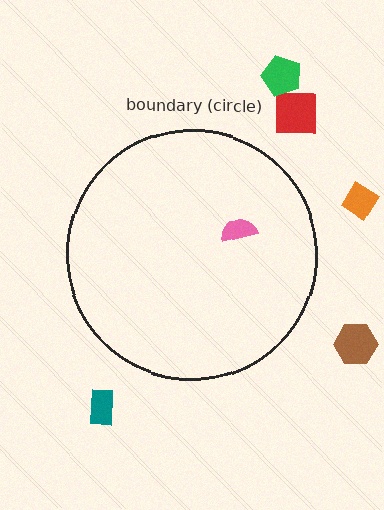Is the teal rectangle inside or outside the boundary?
Outside.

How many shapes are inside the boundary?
1 inside, 5 outside.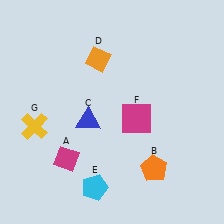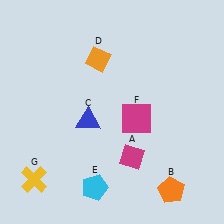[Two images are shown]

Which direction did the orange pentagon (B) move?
The orange pentagon (B) moved down.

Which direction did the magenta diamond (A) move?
The magenta diamond (A) moved right.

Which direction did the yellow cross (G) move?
The yellow cross (G) moved down.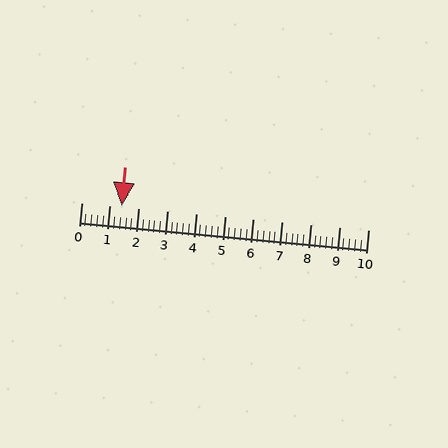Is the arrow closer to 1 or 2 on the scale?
The arrow is closer to 1.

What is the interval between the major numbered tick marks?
The major tick marks are spaced 1 units apart.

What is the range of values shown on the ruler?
The ruler shows values from 0 to 10.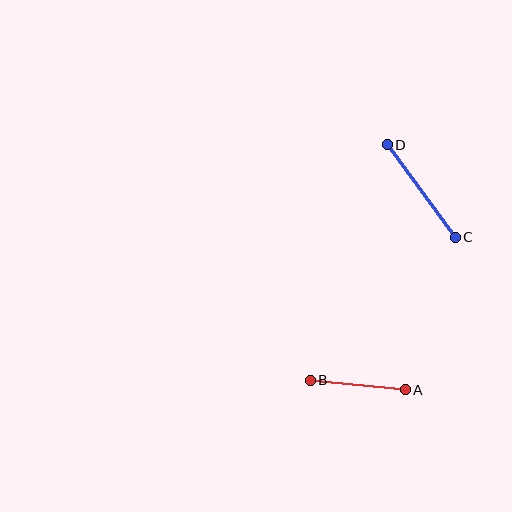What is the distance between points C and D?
The distance is approximately 115 pixels.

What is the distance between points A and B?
The distance is approximately 95 pixels.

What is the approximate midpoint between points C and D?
The midpoint is at approximately (421, 191) pixels.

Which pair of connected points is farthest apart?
Points C and D are farthest apart.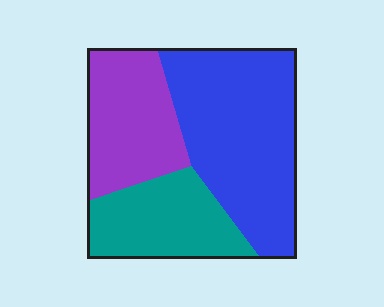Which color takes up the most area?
Blue, at roughly 50%.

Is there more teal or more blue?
Blue.